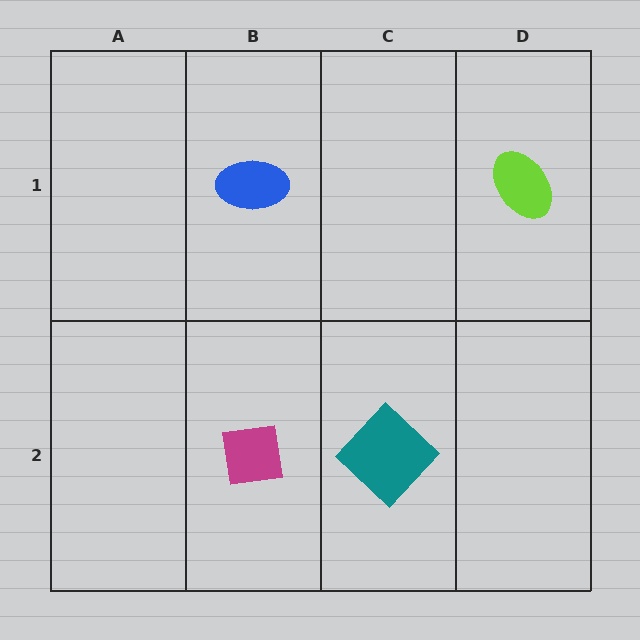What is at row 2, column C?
A teal diamond.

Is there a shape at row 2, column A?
No, that cell is empty.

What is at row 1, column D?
A lime ellipse.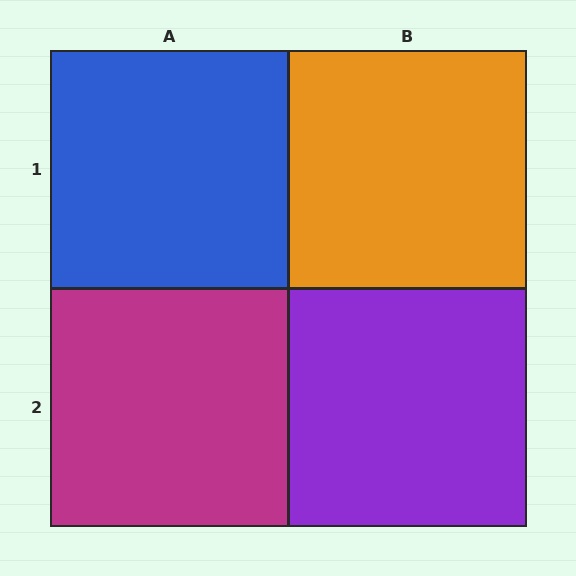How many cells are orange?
1 cell is orange.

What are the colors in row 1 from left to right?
Blue, orange.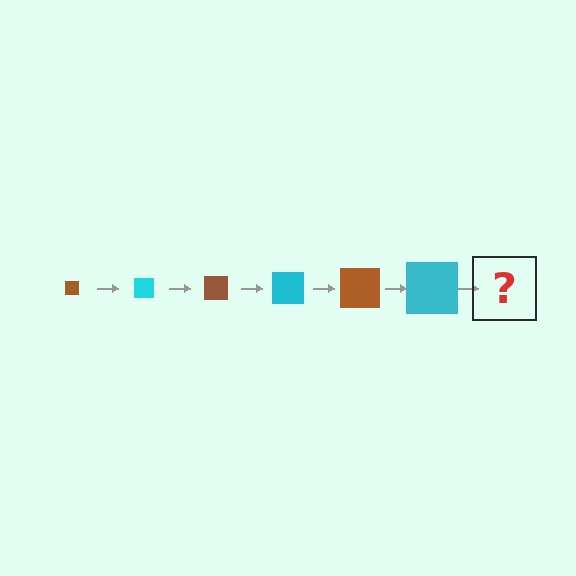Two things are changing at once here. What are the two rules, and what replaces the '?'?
The two rules are that the square grows larger each step and the color cycles through brown and cyan. The '?' should be a brown square, larger than the previous one.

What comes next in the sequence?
The next element should be a brown square, larger than the previous one.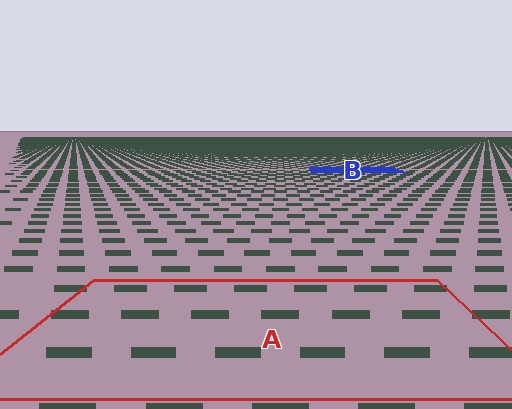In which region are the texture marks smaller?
The texture marks are smaller in region B, because it is farther away.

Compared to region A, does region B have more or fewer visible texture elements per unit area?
Region B has more texture elements per unit area — they are packed more densely because it is farther away.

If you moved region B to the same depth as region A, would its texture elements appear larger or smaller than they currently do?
They would appear larger. At a closer depth, the same texture elements are projected at a bigger on-screen size.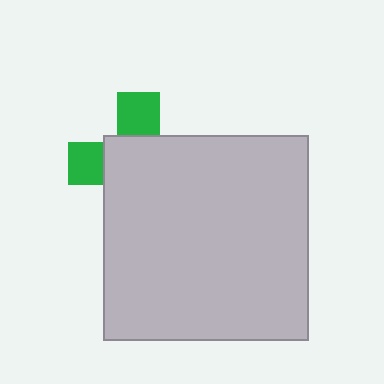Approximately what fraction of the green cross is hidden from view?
Roughly 67% of the green cross is hidden behind the light gray rectangle.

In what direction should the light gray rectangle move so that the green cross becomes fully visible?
The light gray rectangle should move toward the lower-right. That is the shortest direction to clear the overlap and leave the green cross fully visible.